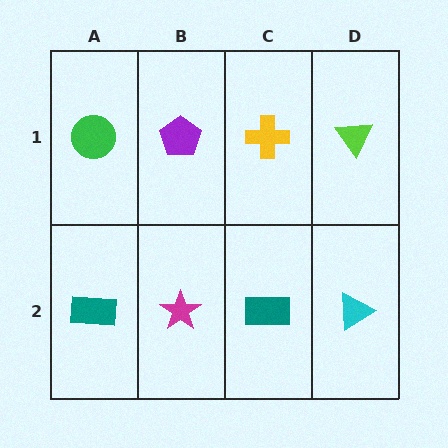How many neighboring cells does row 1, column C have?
3.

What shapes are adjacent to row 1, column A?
A teal rectangle (row 2, column A), a purple pentagon (row 1, column B).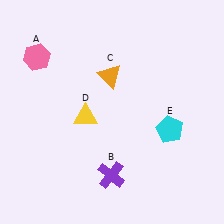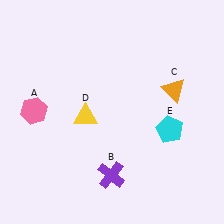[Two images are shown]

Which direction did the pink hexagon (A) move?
The pink hexagon (A) moved down.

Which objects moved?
The objects that moved are: the pink hexagon (A), the orange triangle (C).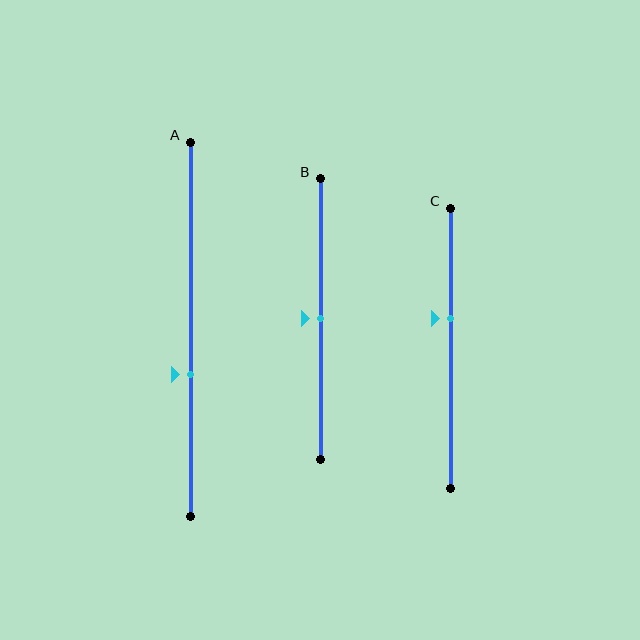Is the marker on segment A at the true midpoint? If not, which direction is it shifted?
No, the marker on segment A is shifted downward by about 12% of the segment length.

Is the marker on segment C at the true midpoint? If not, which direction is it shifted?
No, the marker on segment C is shifted upward by about 11% of the segment length.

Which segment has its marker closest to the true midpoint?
Segment B has its marker closest to the true midpoint.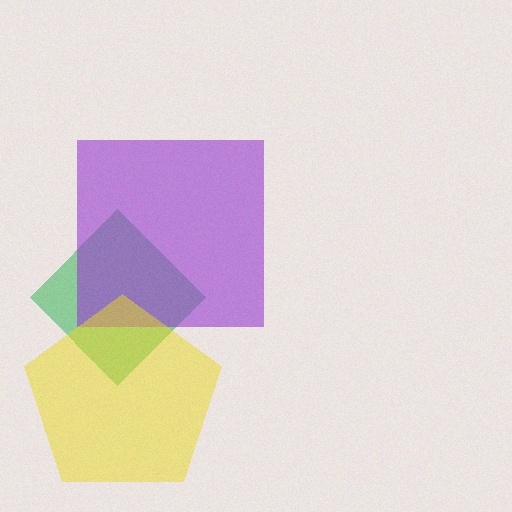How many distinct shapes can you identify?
There are 3 distinct shapes: a green diamond, a purple square, a yellow pentagon.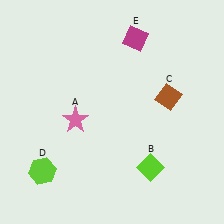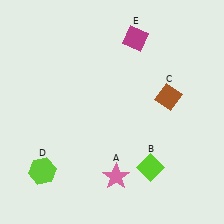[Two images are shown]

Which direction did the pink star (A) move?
The pink star (A) moved down.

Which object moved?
The pink star (A) moved down.